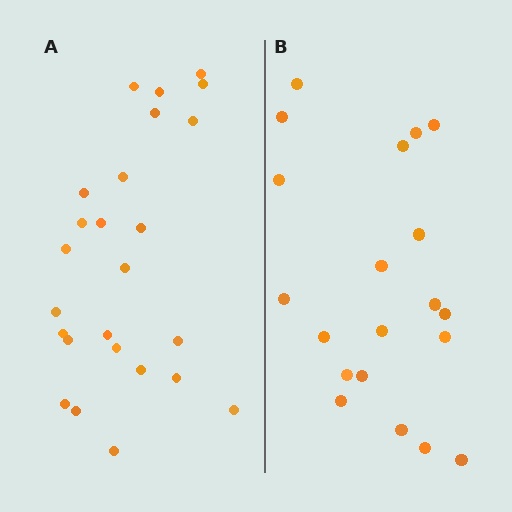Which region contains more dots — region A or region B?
Region A (the left region) has more dots.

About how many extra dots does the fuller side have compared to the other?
Region A has about 5 more dots than region B.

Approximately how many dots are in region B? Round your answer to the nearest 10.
About 20 dots.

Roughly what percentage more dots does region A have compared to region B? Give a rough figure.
About 25% more.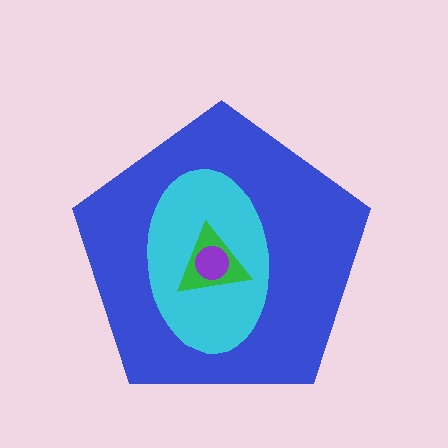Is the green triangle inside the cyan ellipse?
Yes.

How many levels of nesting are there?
4.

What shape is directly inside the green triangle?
The purple circle.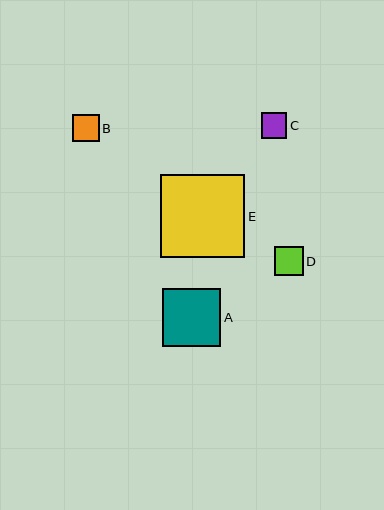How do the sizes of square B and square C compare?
Square B and square C are approximately the same size.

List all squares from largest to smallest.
From largest to smallest: E, A, D, B, C.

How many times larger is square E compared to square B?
Square E is approximately 3.1 times the size of square B.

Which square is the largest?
Square E is the largest with a size of approximately 84 pixels.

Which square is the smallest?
Square C is the smallest with a size of approximately 26 pixels.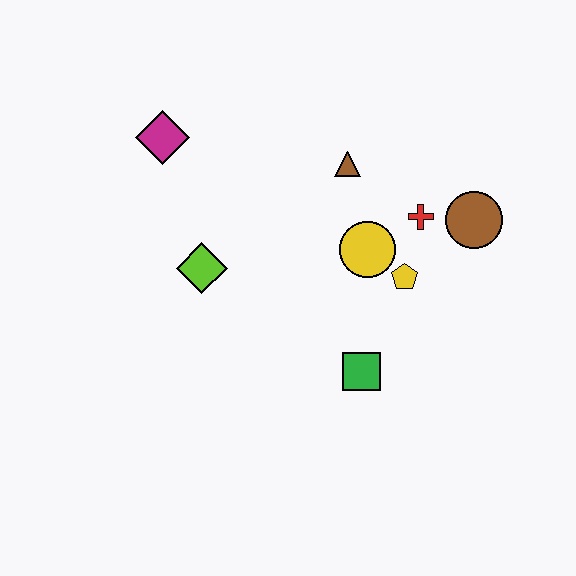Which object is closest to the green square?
The yellow pentagon is closest to the green square.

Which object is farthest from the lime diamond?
The brown circle is farthest from the lime diamond.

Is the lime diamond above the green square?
Yes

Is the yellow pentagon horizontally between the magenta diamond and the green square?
No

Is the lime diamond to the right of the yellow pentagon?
No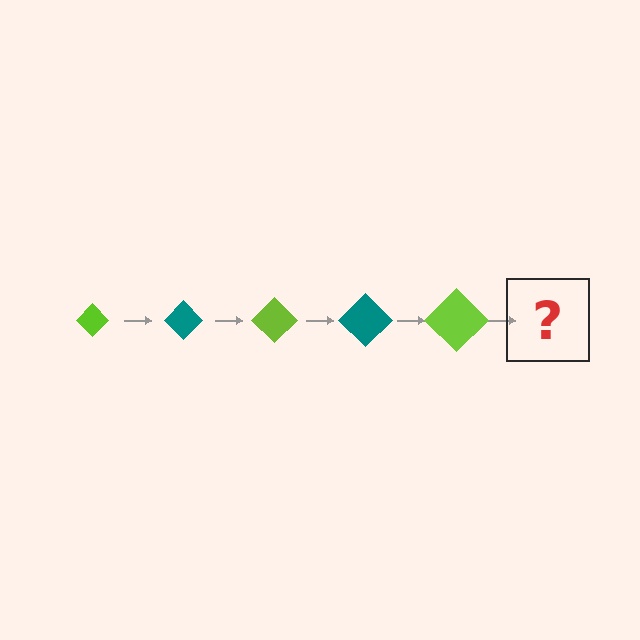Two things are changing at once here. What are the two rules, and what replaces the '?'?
The two rules are that the diamond grows larger each step and the color cycles through lime and teal. The '?' should be a teal diamond, larger than the previous one.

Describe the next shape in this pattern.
It should be a teal diamond, larger than the previous one.